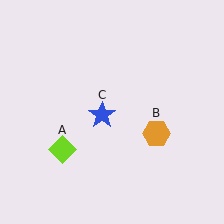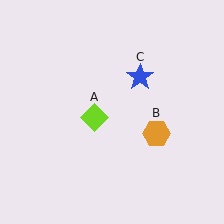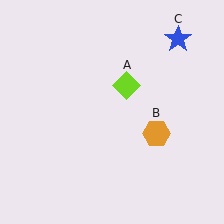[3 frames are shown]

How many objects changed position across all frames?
2 objects changed position: lime diamond (object A), blue star (object C).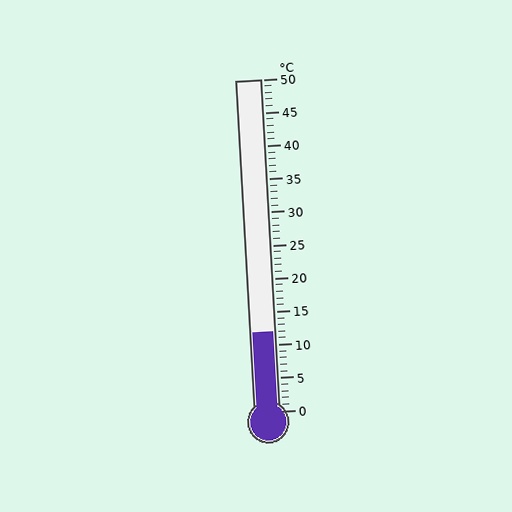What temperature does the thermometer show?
The thermometer shows approximately 12°C.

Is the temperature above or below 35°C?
The temperature is below 35°C.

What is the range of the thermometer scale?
The thermometer scale ranges from 0°C to 50°C.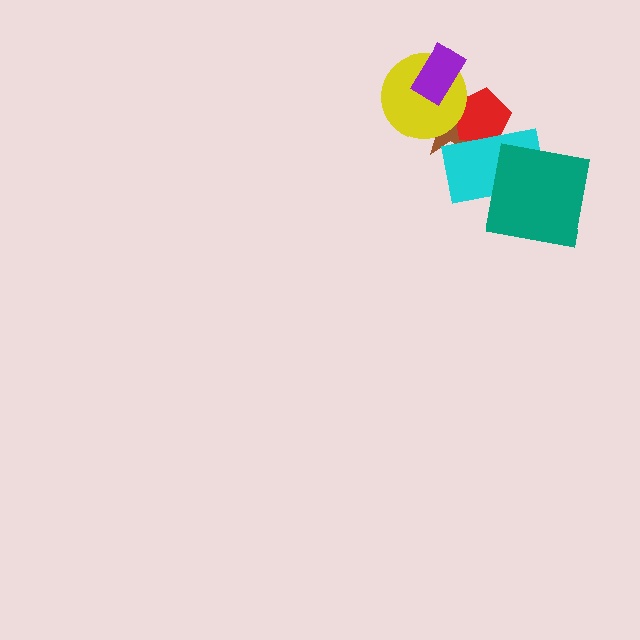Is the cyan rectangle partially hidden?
Yes, it is partially covered by another shape.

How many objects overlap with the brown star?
3 objects overlap with the brown star.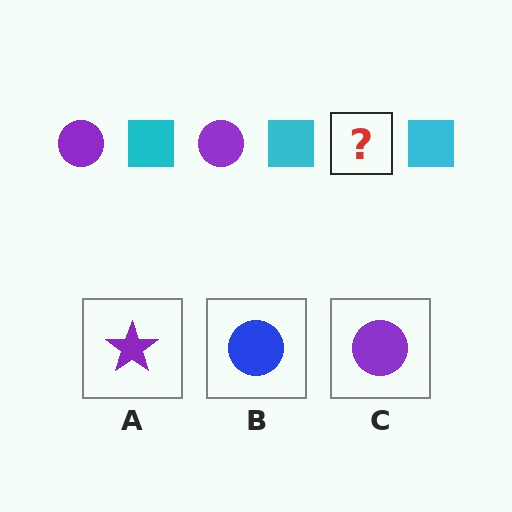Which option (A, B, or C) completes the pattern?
C.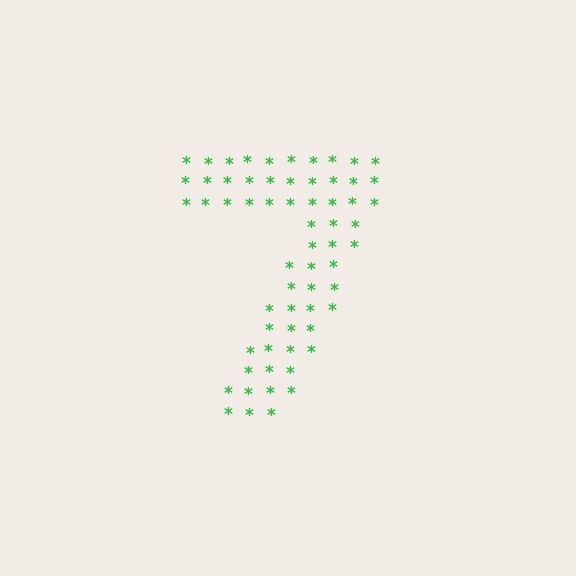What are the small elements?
The small elements are asterisks.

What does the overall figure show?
The overall figure shows the digit 7.